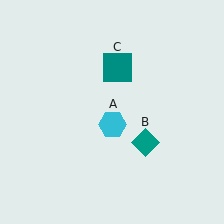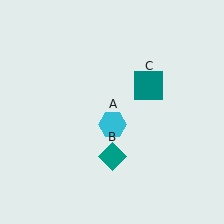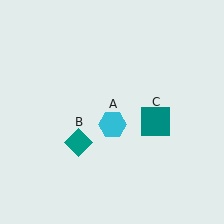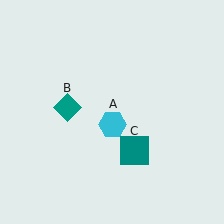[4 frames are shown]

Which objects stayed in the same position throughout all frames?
Cyan hexagon (object A) remained stationary.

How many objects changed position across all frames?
2 objects changed position: teal diamond (object B), teal square (object C).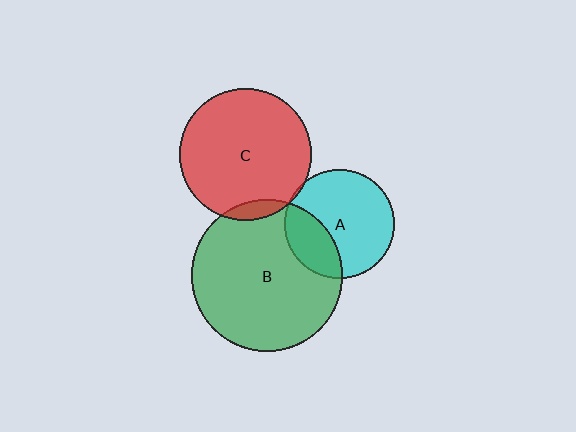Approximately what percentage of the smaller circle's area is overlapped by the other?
Approximately 5%.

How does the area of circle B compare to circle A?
Approximately 1.9 times.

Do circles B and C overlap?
Yes.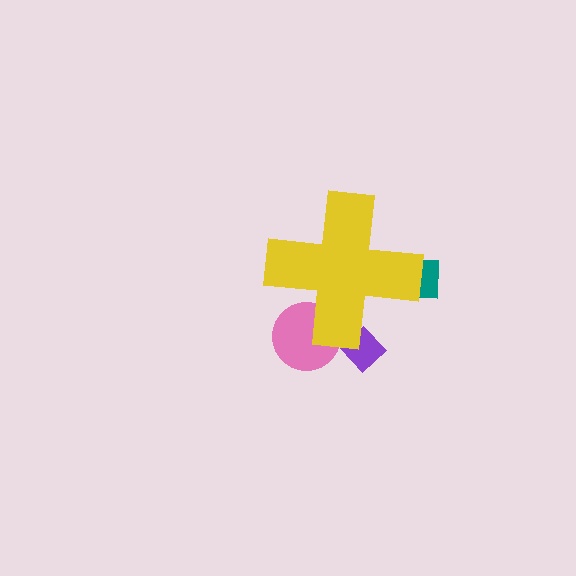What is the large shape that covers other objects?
A yellow cross.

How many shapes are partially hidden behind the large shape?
3 shapes are partially hidden.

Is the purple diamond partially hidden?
Yes, the purple diamond is partially hidden behind the yellow cross.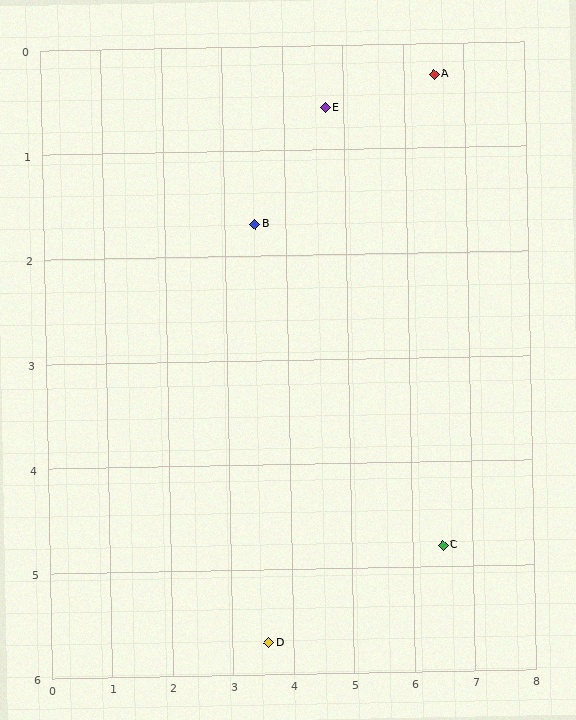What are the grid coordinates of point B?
Point B is at approximately (3.5, 1.7).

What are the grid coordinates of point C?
Point C is at approximately (6.5, 4.8).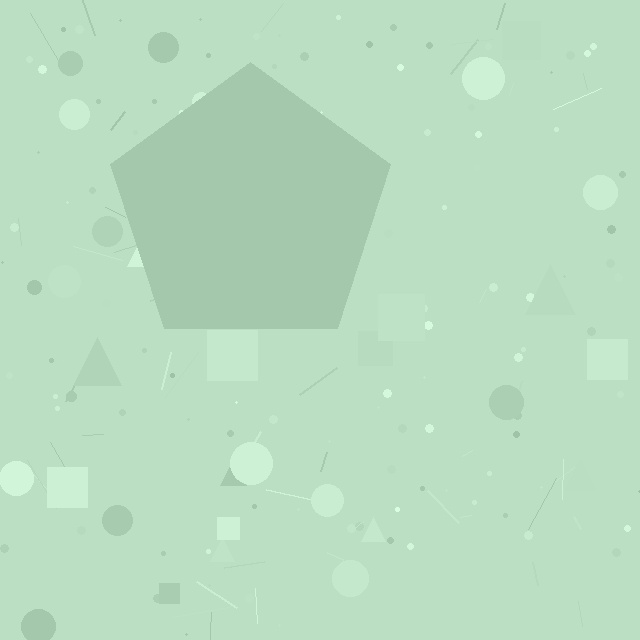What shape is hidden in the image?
A pentagon is hidden in the image.